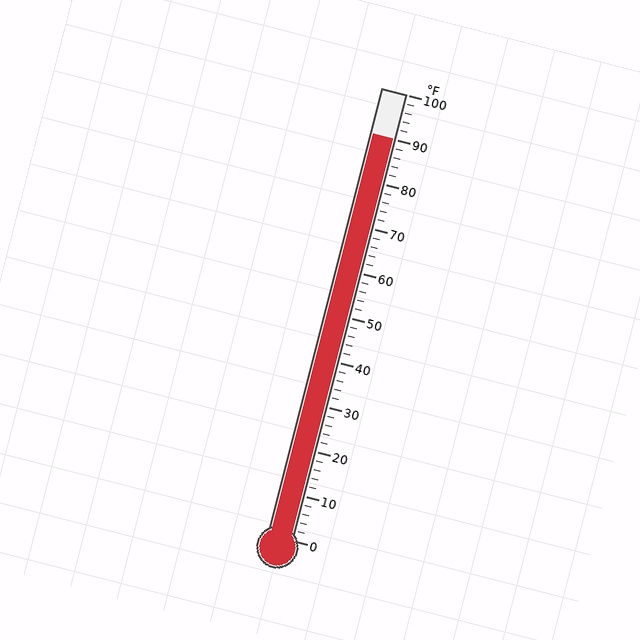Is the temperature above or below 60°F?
The temperature is above 60°F.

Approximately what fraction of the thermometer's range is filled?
The thermometer is filled to approximately 90% of its range.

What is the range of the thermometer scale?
The thermometer scale ranges from 0°F to 100°F.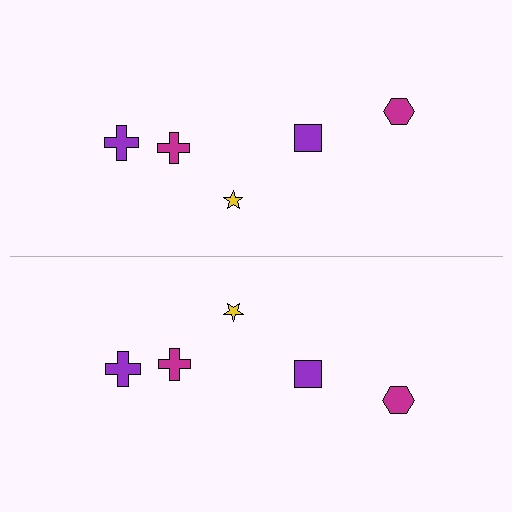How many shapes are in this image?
There are 10 shapes in this image.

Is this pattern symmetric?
Yes, this pattern has bilateral (reflection) symmetry.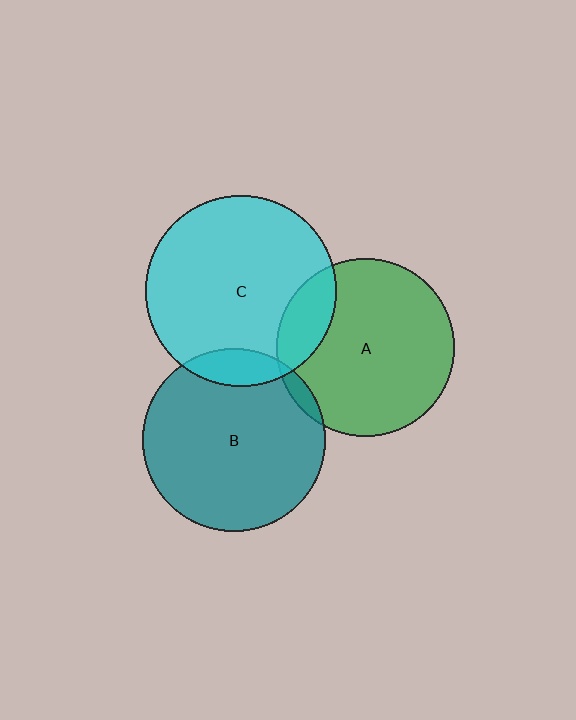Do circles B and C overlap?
Yes.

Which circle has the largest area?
Circle C (cyan).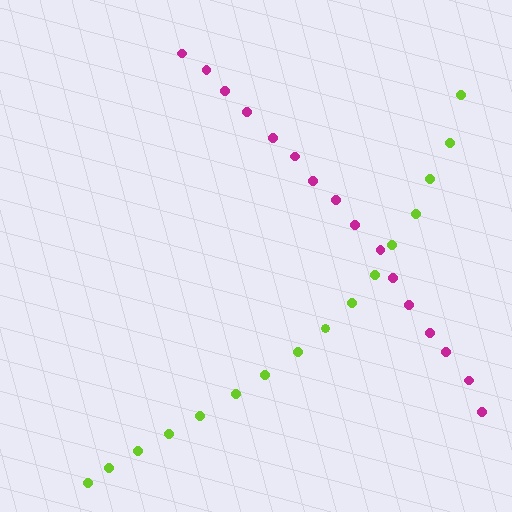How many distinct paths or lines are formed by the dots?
There are 2 distinct paths.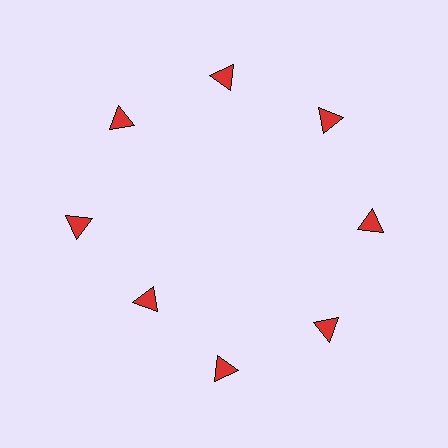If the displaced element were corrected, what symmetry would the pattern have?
It would have 8-fold rotational symmetry — the pattern would map onto itself every 45 degrees.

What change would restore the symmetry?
The symmetry would be restored by moving it outward, back onto the ring so that all 8 triangles sit at equal angles and equal distance from the center.